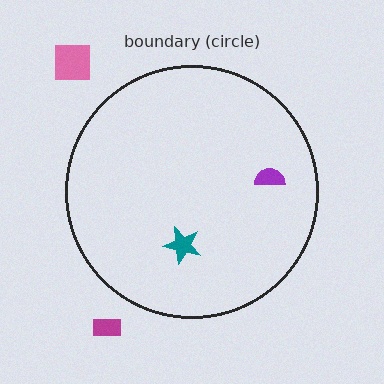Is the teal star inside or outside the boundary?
Inside.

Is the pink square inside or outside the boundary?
Outside.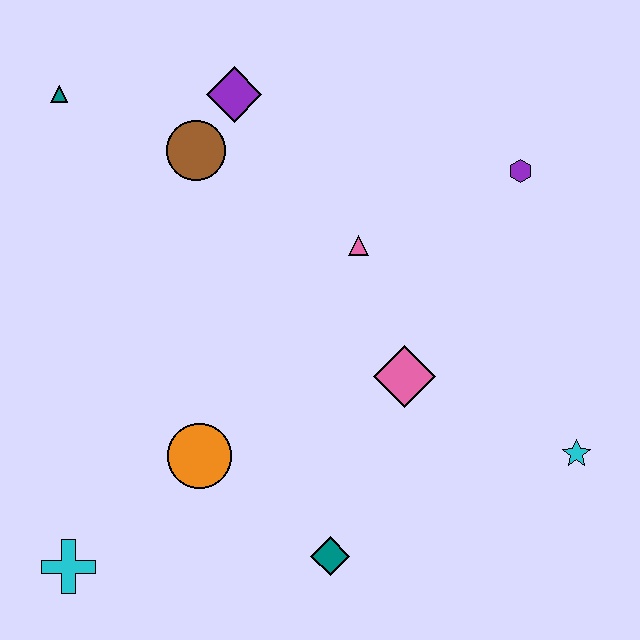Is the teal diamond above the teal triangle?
No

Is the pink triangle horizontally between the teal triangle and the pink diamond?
Yes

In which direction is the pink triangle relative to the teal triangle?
The pink triangle is to the right of the teal triangle.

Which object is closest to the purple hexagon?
The pink triangle is closest to the purple hexagon.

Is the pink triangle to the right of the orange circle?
Yes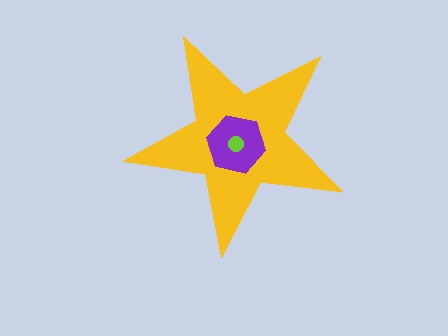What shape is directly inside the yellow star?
The purple hexagon.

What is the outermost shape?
The yellow star.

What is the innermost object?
The lime circle.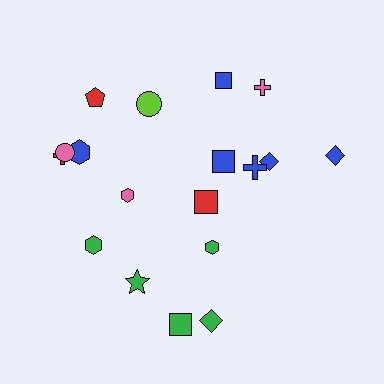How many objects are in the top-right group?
There are 7 objects.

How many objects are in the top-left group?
There are 5 objects.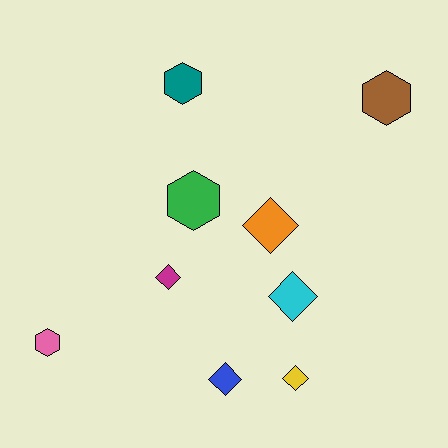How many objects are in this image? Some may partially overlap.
There are 9 objects.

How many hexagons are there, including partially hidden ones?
There are 4 hexagons.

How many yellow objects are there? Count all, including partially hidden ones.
There is 1 yellow object.